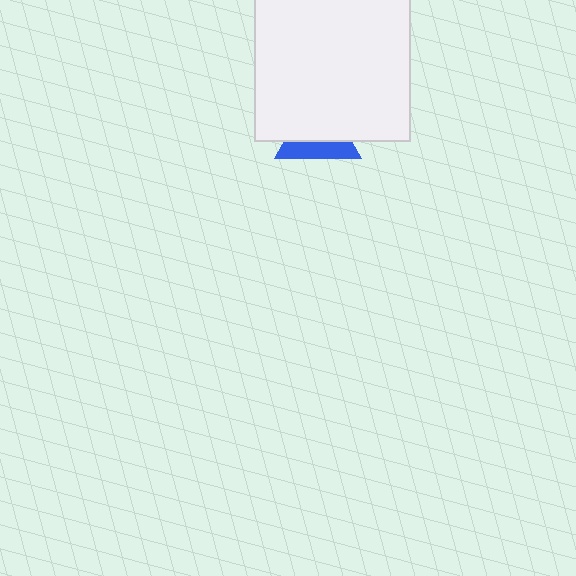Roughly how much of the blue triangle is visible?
A small part of it is visible (roughly 41%).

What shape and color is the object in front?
The object in front is a white square.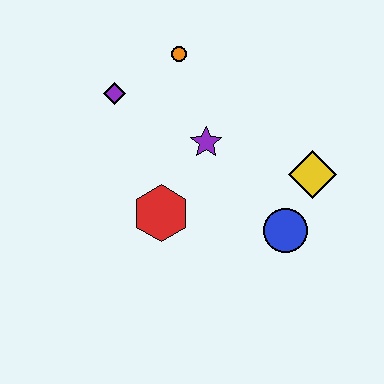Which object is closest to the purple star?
The red hexagon is closest to the purple star.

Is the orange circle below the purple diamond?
No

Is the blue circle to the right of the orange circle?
Yes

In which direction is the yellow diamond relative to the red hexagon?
The yellow diamond is to the right of the red hexagon.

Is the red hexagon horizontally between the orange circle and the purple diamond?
Yes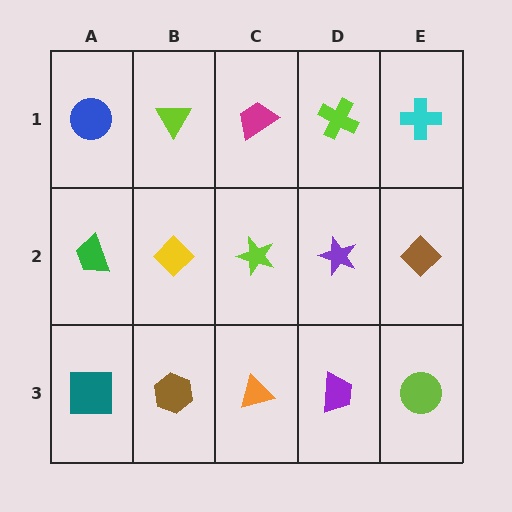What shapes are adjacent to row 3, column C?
A lime star (row 2, column C), a brown hexagon (row 3, column B), a purple trapezoid (row 3, column D).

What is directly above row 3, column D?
A purple star.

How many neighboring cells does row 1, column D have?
3.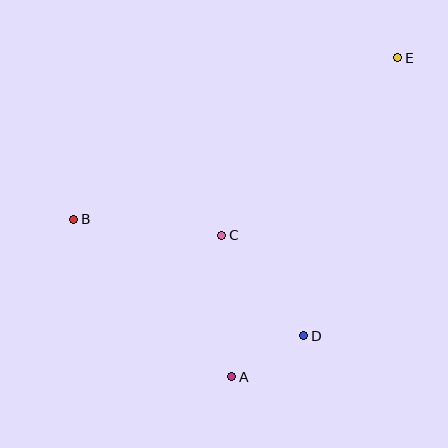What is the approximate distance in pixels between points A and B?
The distance between A and B is approximately 223 pixels.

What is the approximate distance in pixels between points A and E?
The distance between A and E is approximately 359 pixels.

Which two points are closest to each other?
Points A and D are closest to each other.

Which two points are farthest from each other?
Points B and E are farthest from each other.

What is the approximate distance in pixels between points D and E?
The distance between D and E is approximately 294 pixels.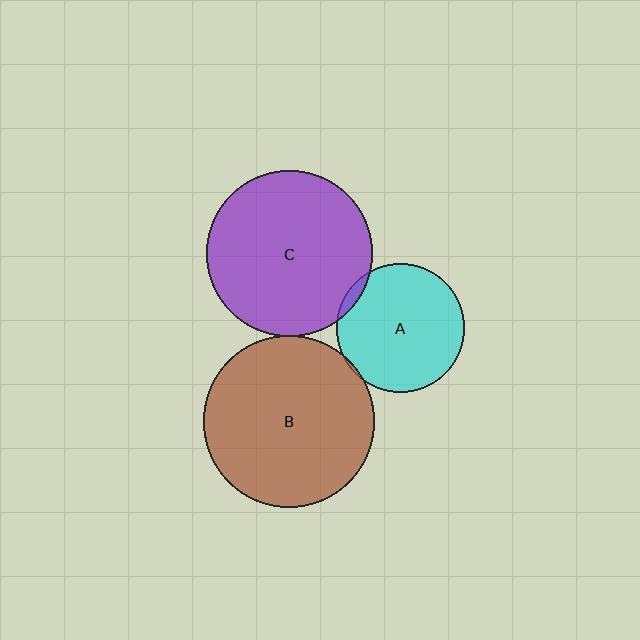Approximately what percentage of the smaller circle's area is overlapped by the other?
Approximately 5%.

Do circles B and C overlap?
Yes.